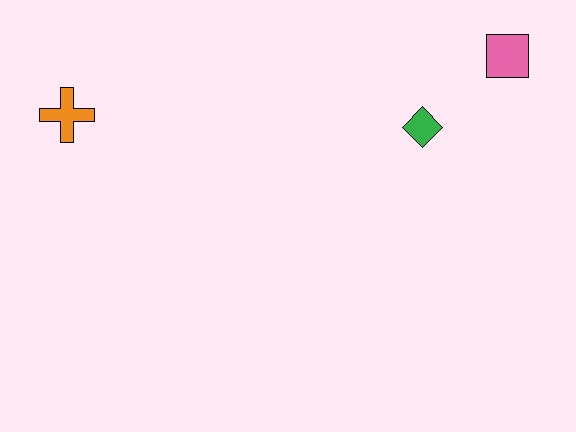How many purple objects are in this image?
There are no purple objects.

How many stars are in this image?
There are no stars.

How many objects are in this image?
There are 3 objects.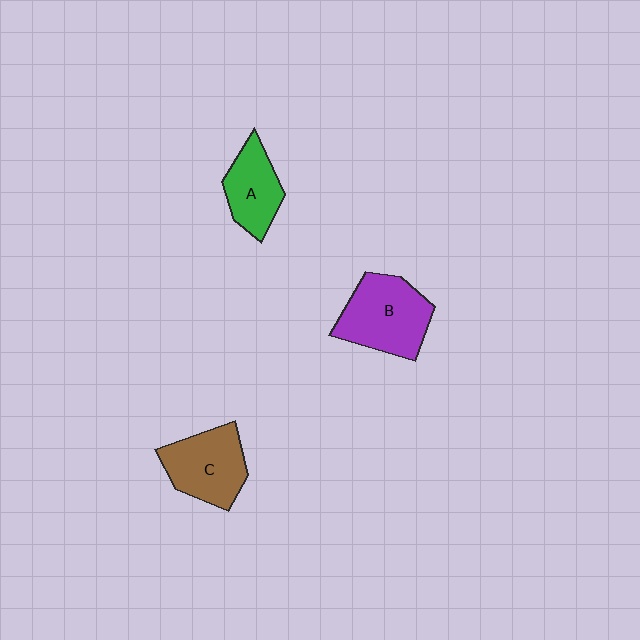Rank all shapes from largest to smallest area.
From largest to smallest: B (purple), C (brown), A (green).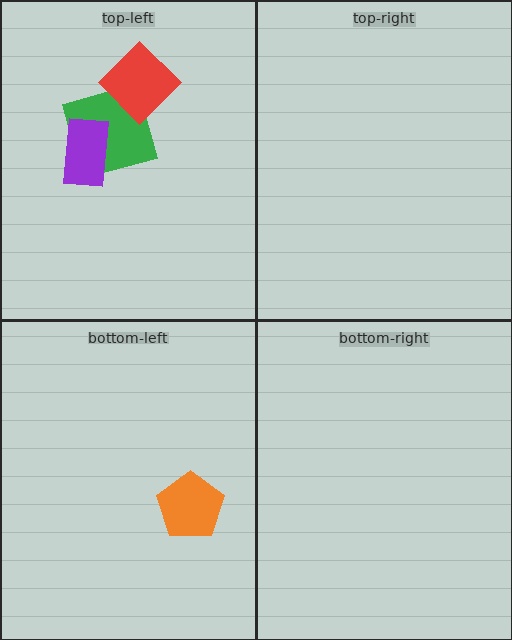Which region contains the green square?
The top-left region.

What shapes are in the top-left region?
The green square, the red diamond, the purple rectangle.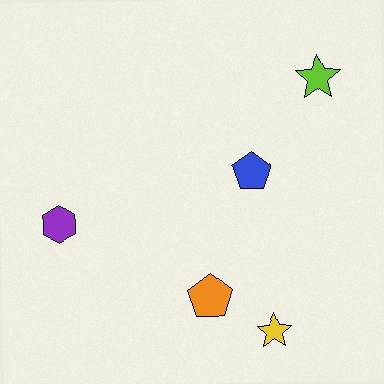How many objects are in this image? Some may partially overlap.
There are 5 objects.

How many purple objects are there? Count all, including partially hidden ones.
There is 1 purple object.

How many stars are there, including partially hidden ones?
There are 2 stars.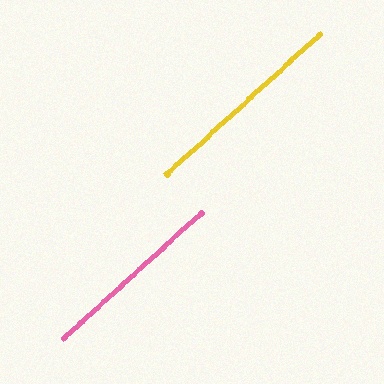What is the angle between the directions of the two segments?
Approximately 0 degrees.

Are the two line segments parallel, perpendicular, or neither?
Parallel — their directions differ by only 0.0°.